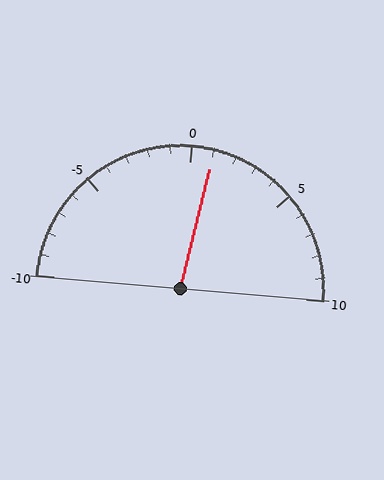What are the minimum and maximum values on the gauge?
The gauge ranges from -10 to 10.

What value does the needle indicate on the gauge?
The needle indicates approximately 1.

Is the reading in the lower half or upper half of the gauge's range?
The reading is in the upper half of the range (-10 to 10).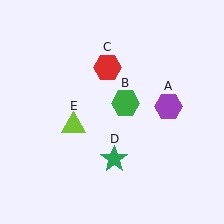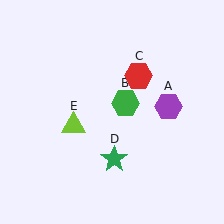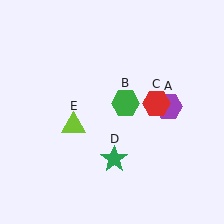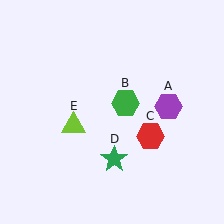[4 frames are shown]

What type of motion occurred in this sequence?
The red hexagon (object C) rotated clockwise around the center of the scene.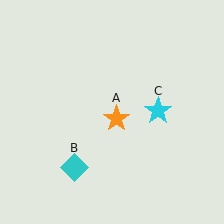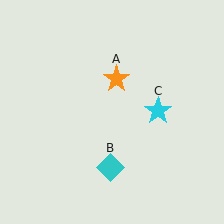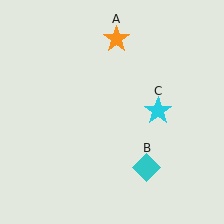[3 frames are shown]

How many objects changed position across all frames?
2 objects changed position: orange star (object A), cyan diamond (object B).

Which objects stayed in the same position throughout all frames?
Cyan star (object C) remained stationary.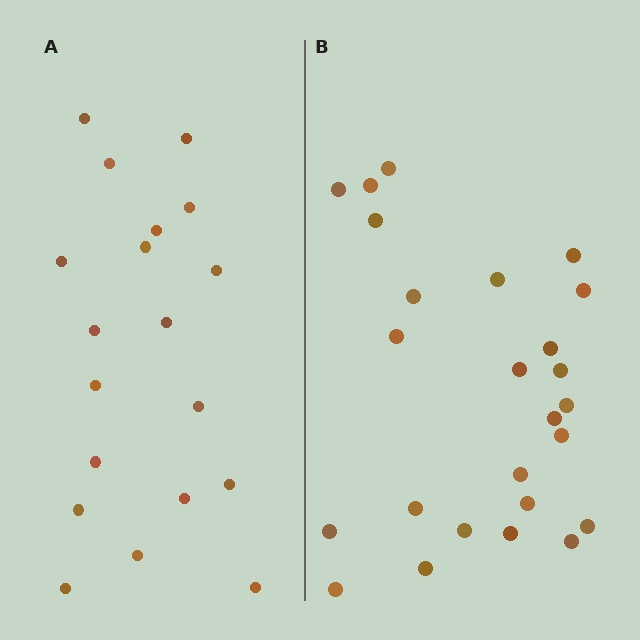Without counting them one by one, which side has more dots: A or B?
Region B (the right region) has more dots.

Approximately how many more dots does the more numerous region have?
Region B has about 6 more dots than region A.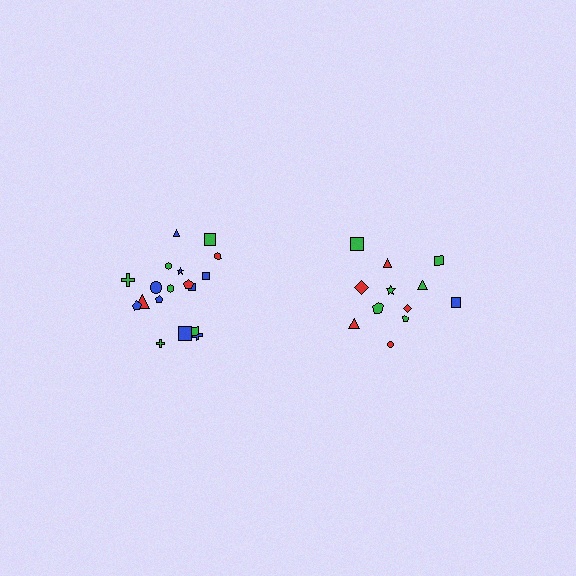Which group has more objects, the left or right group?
The left group.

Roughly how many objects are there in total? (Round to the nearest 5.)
Roughly 30 objects in total.